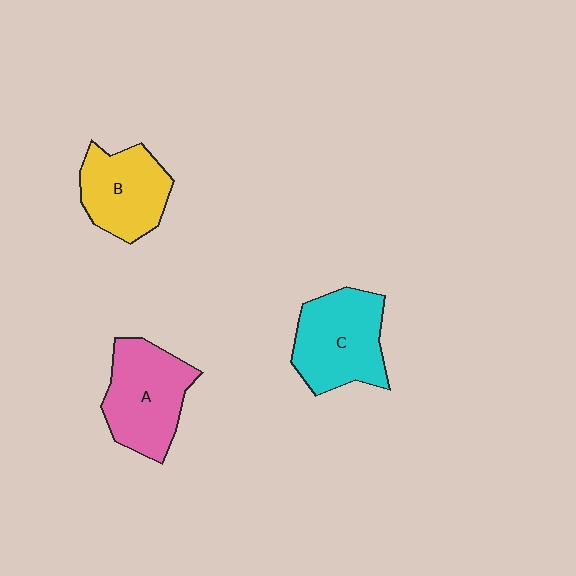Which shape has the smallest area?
Shape B (yellow).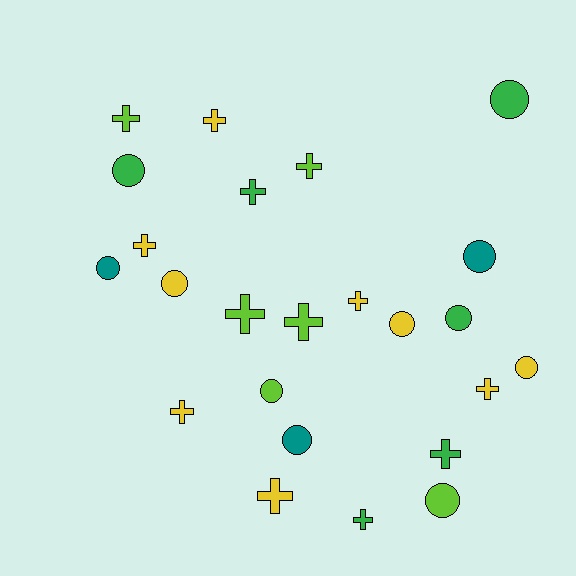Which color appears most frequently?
Yellow, with 9 objects.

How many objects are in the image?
There are 24 objects.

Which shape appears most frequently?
Cross, with 13 objects.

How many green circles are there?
There are 3 green circles.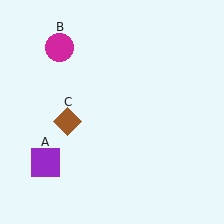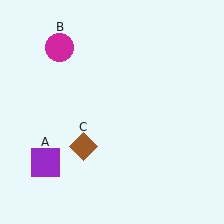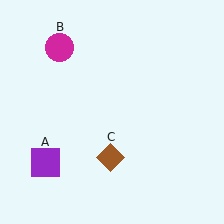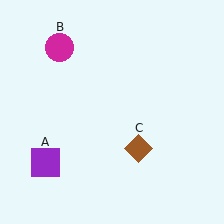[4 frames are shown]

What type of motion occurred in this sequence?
The brown diamond (object C) rotated counterclockwise around the center of the scene.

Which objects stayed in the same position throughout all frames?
Purple square (object A) and magenta circle (object B) remained stationary.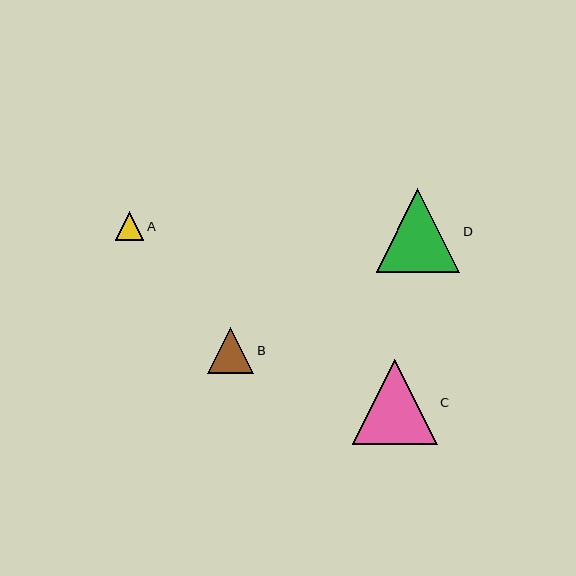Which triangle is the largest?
Triangle C is the largest with a size of approximately 85 pixels.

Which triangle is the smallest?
Triangle A is the smallest with a size of approximately 28 pixels.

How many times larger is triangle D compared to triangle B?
Triangle D is approximately 1.8 times the size of triangle B.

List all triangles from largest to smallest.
From largest to smallest: C, D, B, A.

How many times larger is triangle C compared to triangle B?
Triangle C is approximately 1.8 times the size of triangle B.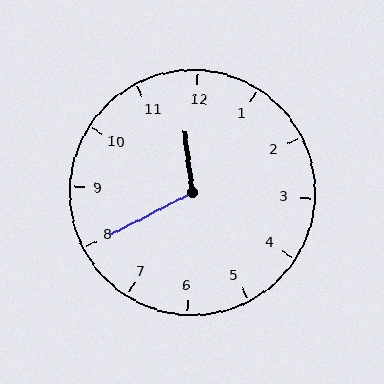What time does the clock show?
11:40.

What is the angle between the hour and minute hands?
Approximately 110 degrees.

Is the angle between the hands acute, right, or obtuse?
It is obtuse.